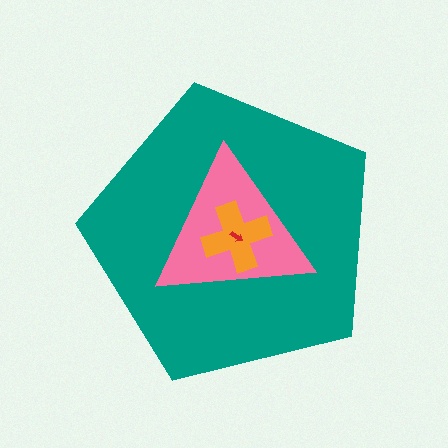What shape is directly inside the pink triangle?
The orange cross.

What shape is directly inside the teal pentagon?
The pink triangle.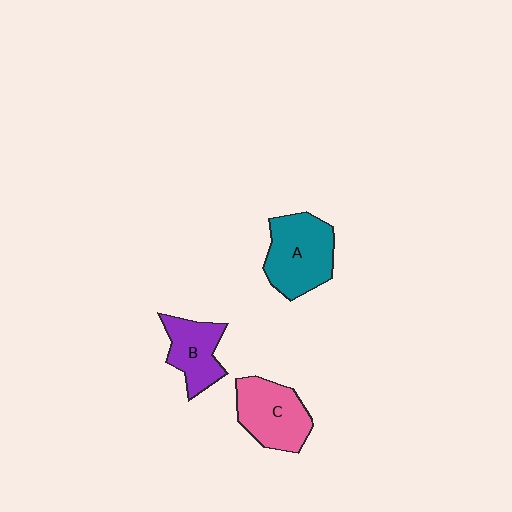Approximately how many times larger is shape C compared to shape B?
Approximately 1.3 times.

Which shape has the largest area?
Shape A (teal).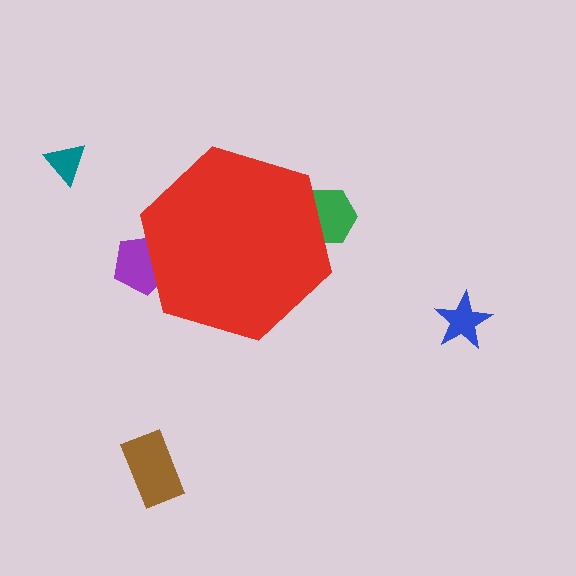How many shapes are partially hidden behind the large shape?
2 shapes are partially hidden.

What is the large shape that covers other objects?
A red hexagon.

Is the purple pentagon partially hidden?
Yes, the purple pentagon is partially hidden behind the red hexagon.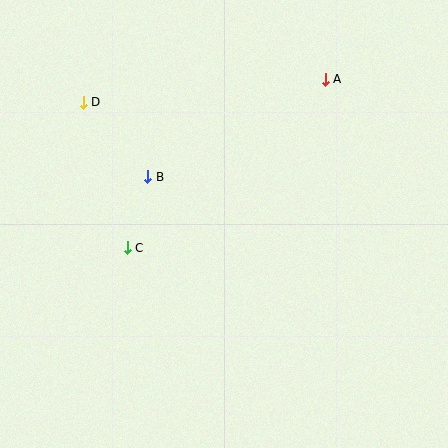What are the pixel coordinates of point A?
Point A is at (325, 79).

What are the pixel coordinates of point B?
Point B is at (148, 177).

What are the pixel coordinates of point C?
Point C is at (127, 248).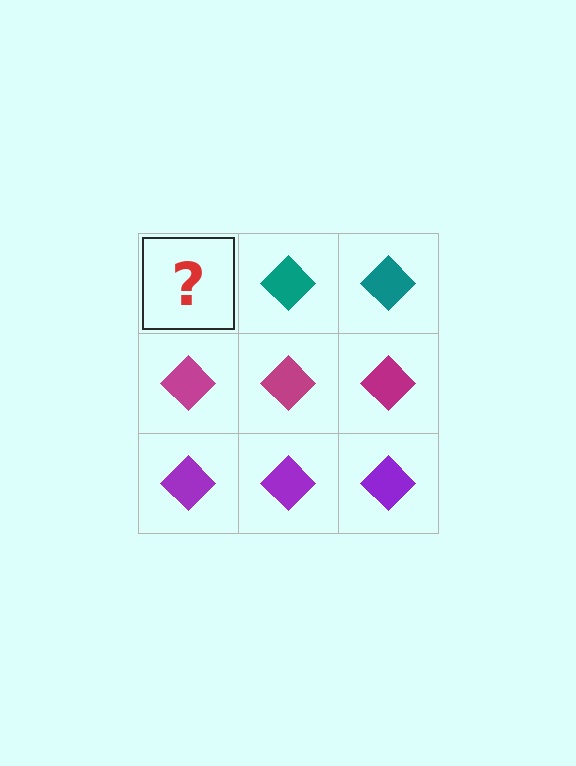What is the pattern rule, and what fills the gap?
The rule is that each row has a consistent color. The gap should be filled with a teal diamond.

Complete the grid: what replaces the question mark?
The question mark should be replaced with a teal diamond.